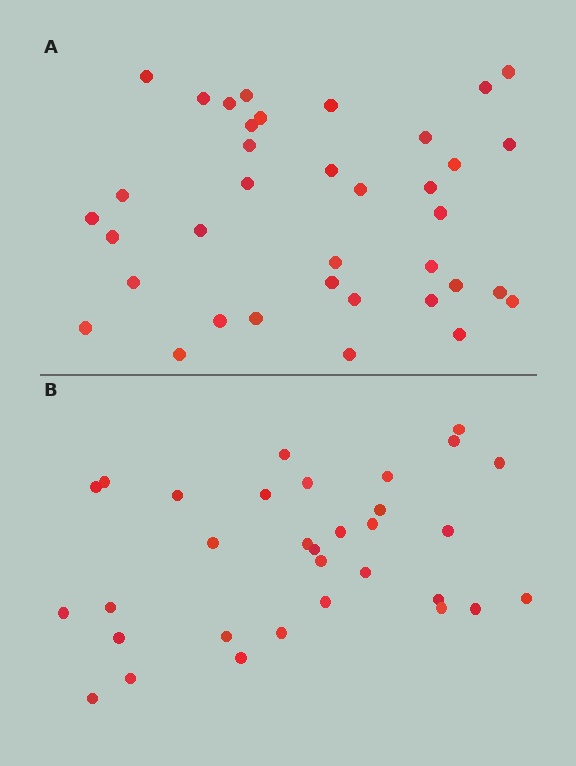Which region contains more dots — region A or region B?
Region A (the top region) has more dots.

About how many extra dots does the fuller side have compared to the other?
Region A has about 5 more dots than region B.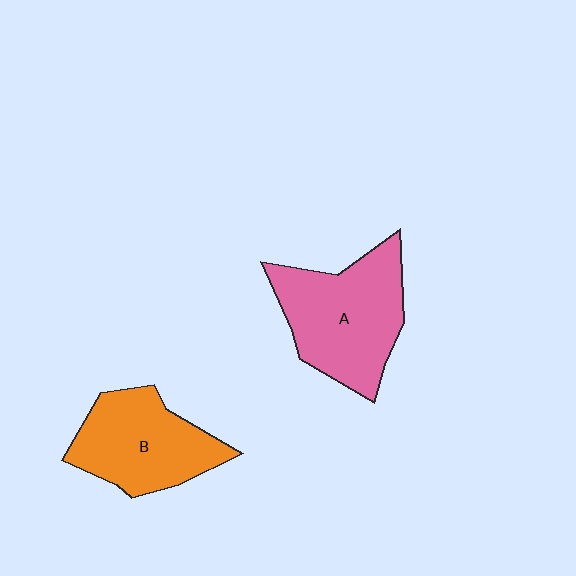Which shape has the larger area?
Shape A (pink).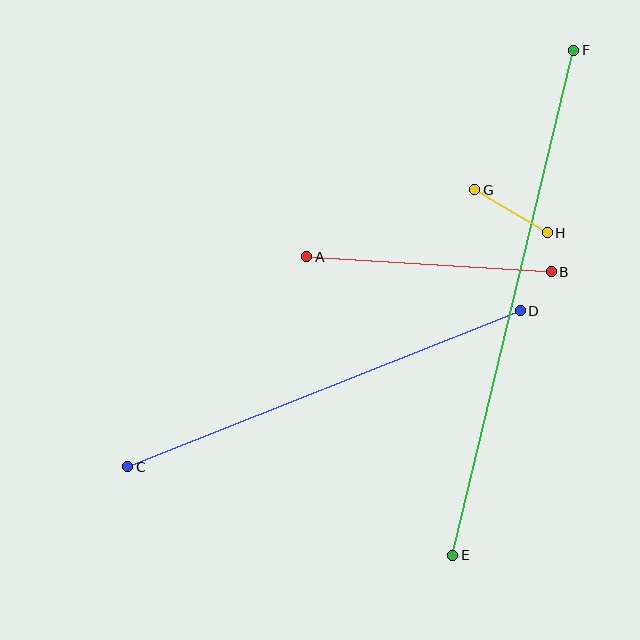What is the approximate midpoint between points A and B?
The midpoint is at approximately (429, 264) pixels.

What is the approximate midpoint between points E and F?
The midpoint is at approximately (513, 303) pixels.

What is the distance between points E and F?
The distance is approximately 519 pixels.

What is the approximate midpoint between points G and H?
The midpoint is at approximately (511, 211) pixels.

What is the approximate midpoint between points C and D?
The midpoint is at approximately (324, 389) pixels.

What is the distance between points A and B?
The distance is approximately 245 pixels.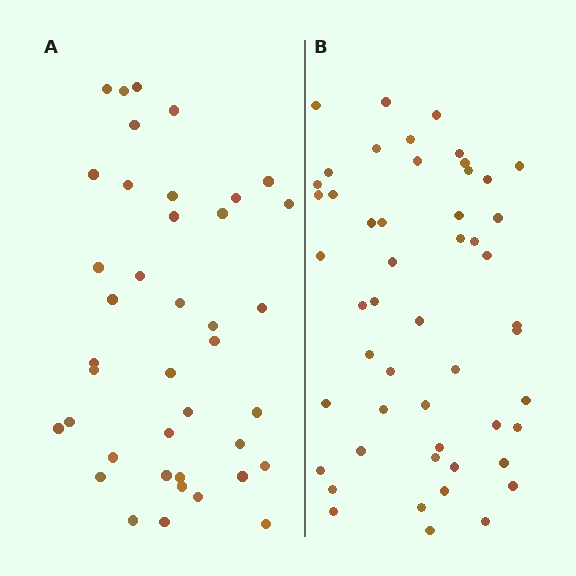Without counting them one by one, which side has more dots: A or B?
Region B (the right region) has more dots.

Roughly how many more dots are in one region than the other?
Region B has roughly 12 or so more dots than region A.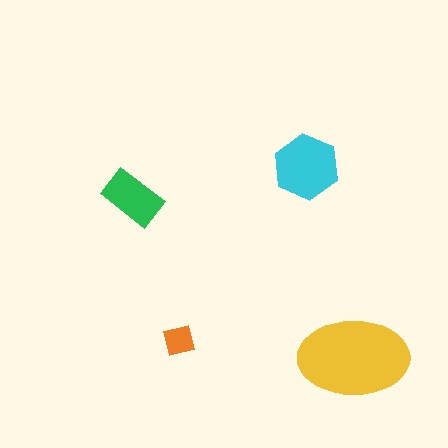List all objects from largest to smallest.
The yellow ellipse, the cyan hexagon, the green rectangle, the orange square.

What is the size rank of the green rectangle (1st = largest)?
3rd.